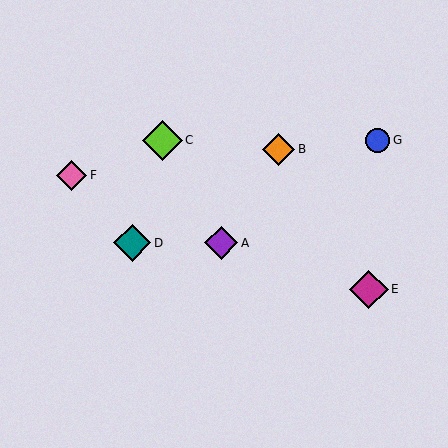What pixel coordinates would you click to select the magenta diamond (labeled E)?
Click at (369, 289) to select the magenta diamond E.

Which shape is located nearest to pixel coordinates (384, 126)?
The blue circle (labeled G) at (377, 140) is nearest to that location.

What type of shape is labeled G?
Shape G is a blue circle.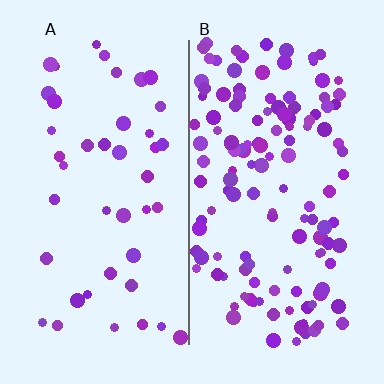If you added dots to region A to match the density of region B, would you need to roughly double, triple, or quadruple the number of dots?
Approximately triple.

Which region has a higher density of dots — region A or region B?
B (the right).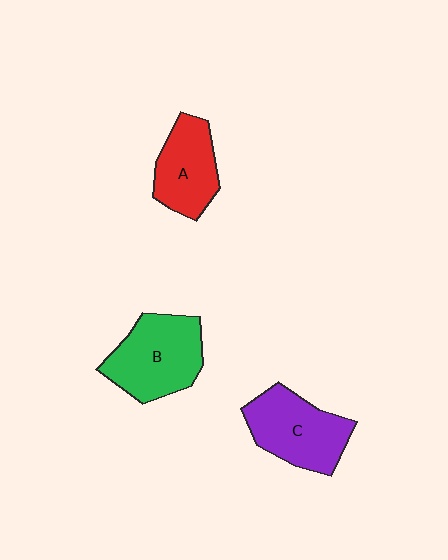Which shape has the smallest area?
Shape A (red).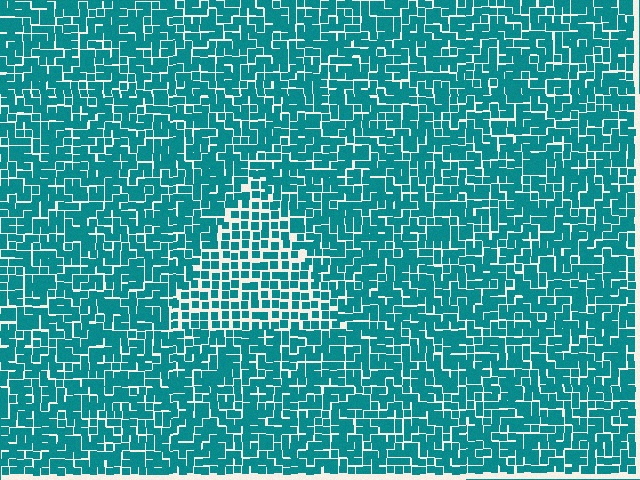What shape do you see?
I see a triangle.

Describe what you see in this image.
The image contains small teal elements arranged at two different densities. A triangle-shaped region is visible where the elements are less densely packed than the surrounding area.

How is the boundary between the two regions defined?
The boundary is defined by a change in element density (approximately 1.5x ratio). All elements are the same color, size, and shape.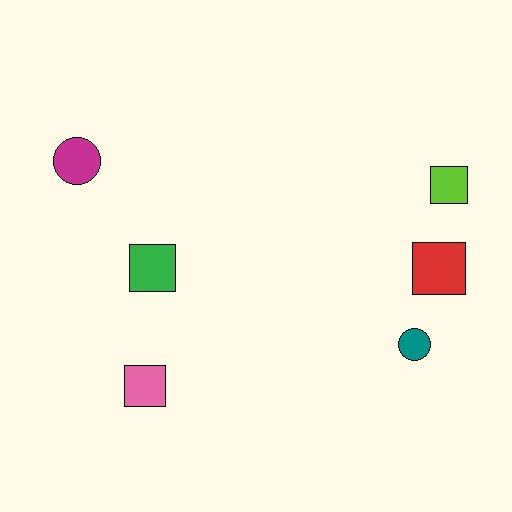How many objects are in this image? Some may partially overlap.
There are 6 objects.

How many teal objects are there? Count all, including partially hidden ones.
There is 1 teal object.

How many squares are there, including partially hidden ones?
There are 4 squares.